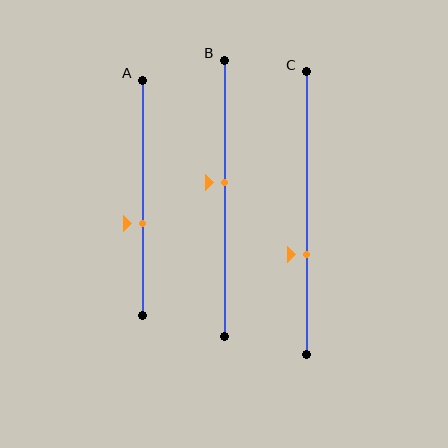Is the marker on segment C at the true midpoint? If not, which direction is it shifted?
No, the marker on segment C is shifted downward by about 15% of the segment length.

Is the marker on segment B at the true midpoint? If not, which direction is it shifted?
No, the marker on segment B is shifted upward by about 6% of the segment length.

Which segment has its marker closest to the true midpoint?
Segment B has its marker closest to the true midpoint.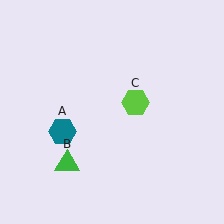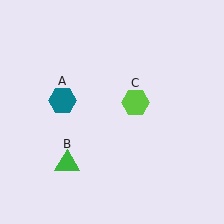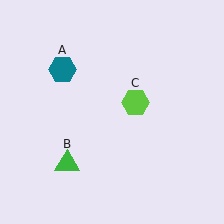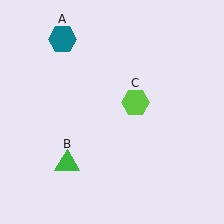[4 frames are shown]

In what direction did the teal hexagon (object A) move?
The teal hexagon (object A) moved up.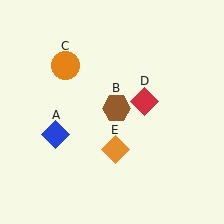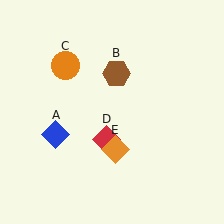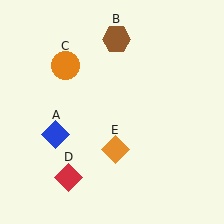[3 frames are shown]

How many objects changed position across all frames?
2 objects changed position: brown hexagon (object B), red diamond (object D).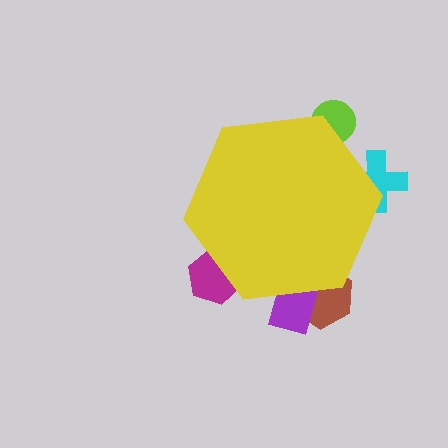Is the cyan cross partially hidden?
Yes, the cyan cross is partially hidden behind the yellow hexagon.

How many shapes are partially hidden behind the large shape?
5 shapes are partially hidden.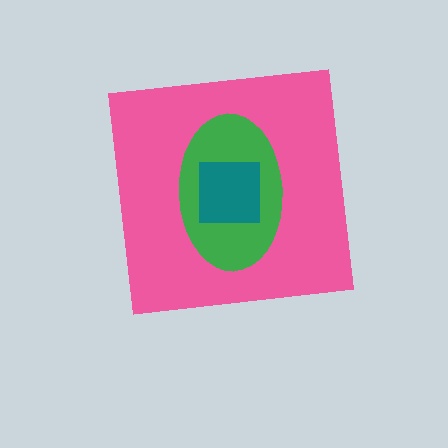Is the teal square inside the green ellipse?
Yes.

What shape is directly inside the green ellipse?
The teal square.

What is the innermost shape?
The teal square.